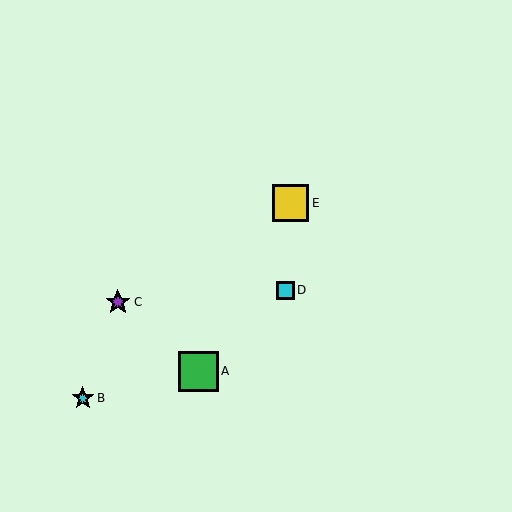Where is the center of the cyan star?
The center of the cyan star is at (83, 398).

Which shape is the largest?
The green square (labeled A) is the largest.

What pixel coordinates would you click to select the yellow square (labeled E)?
Click at (290, 203) to select the yellow square E.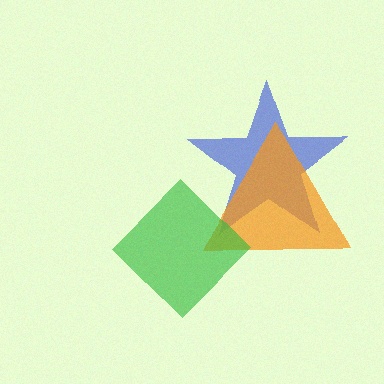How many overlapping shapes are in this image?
There are 3 overlapping shapes in the image.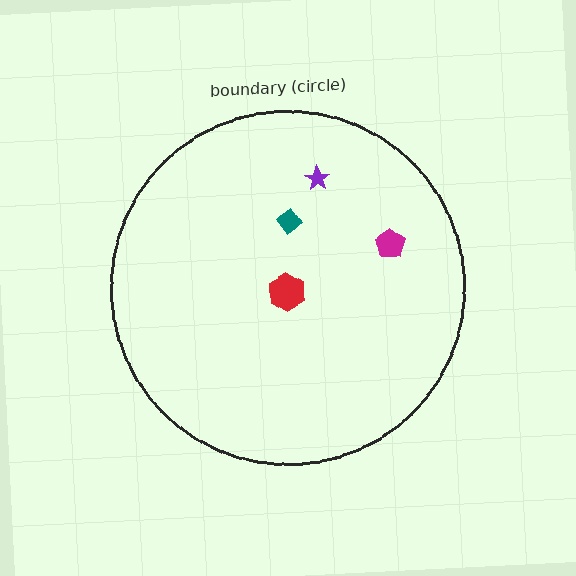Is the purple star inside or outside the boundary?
Inside.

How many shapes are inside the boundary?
4 inside, 0 outside.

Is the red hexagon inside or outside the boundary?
Inside.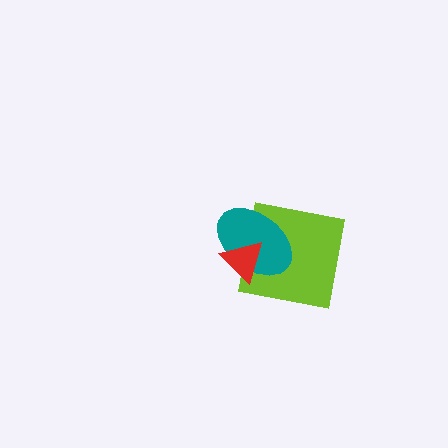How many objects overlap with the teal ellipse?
2 objects overlap with the teal ellipse.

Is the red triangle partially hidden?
No, no other shape covers it.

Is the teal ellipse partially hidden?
Yes, it is partially covered by another shape.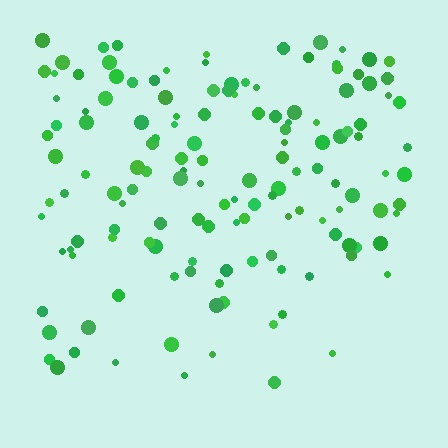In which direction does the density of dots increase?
From bottom to top, with the top side densest.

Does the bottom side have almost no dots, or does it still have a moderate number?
Still a moderate number, just noticeably fewer than the top.